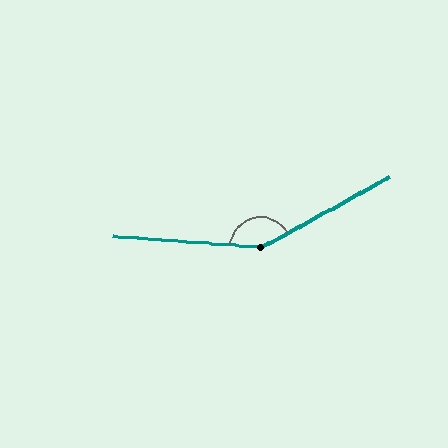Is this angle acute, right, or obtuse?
It is obtuse.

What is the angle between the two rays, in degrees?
Approximately 146 degrees.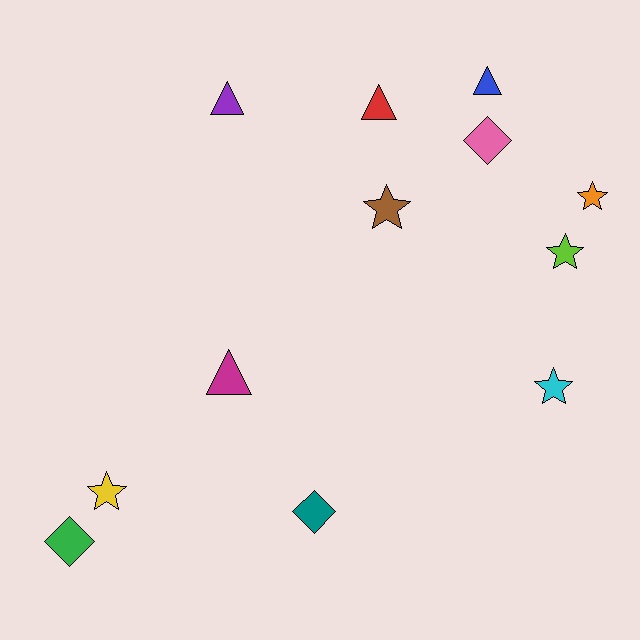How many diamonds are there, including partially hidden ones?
There are 3 diamonds.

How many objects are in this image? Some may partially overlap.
There are 12 objects.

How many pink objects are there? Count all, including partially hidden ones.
There is 1 pink object.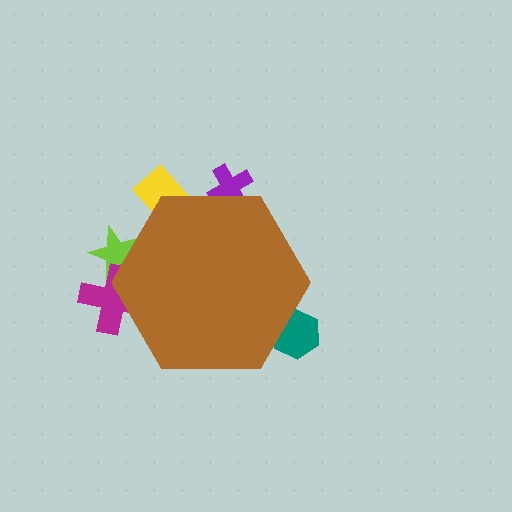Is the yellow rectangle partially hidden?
Yes, the yellow rectangle is partially hidden behind the brown hexagon.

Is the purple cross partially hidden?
Yes, the purple cross is partially hidden behind the brown hexagon.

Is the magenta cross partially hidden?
Yes, the magenta cross is partially hidden behind the brown hexagon.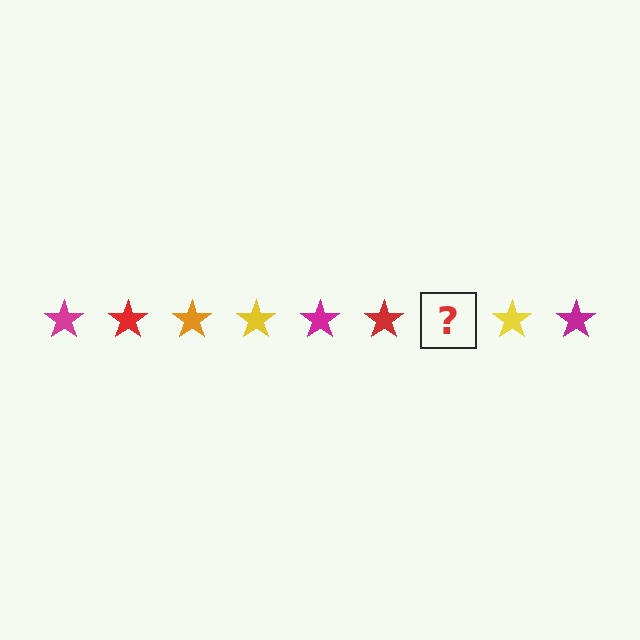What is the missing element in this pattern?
The missing element is an orange star.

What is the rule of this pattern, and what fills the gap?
The rule is that the pattern cycles through magenta, red, orange, yellow stars. The gap should be filled with an orange star.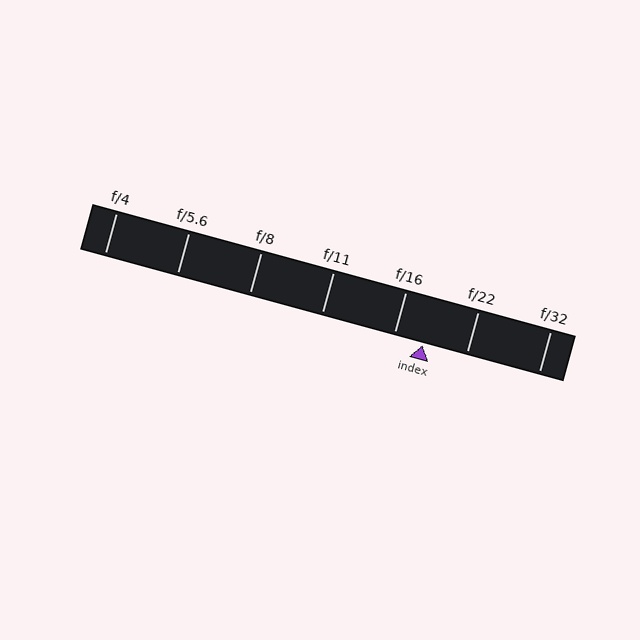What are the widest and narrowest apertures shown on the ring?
The widest aperture shown is f/4 and the narrowest is f/32.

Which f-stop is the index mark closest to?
The index mark is closest to f/16.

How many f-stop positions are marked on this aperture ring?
There are 7 f-stop positions marked.